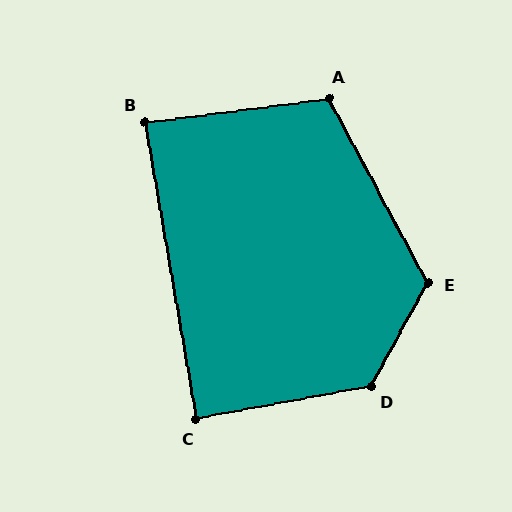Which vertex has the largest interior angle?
D, at approximately 129 degrees.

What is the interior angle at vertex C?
Approximately 89 degrees (approximately right).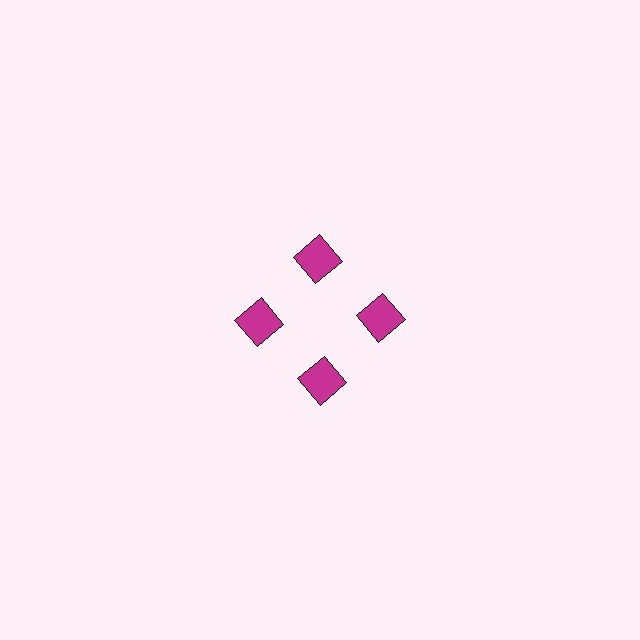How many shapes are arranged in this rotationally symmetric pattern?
There are 4 shapes, arranged in 4 groups of 1.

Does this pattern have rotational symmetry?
Yes, this pattern has 4-fold rotational symmetry. It looks the same after rotating 90 degrees around the center.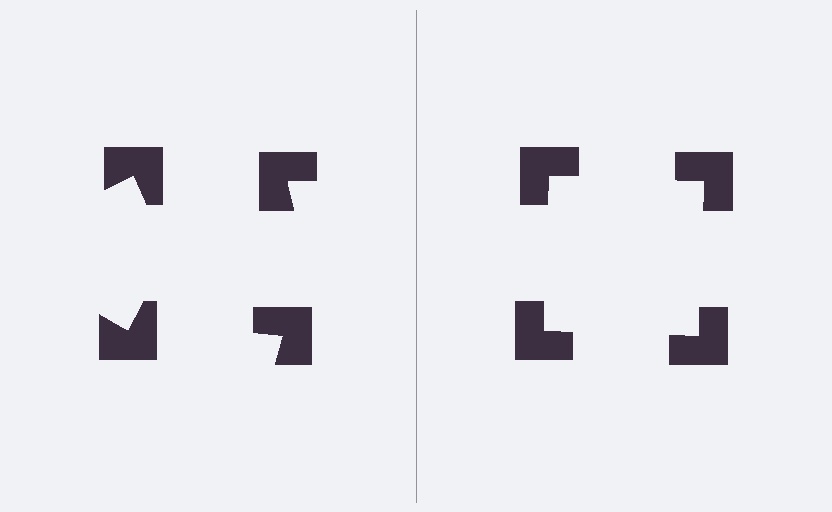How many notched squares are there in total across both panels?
8 — 4 on each side.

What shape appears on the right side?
An illusory square.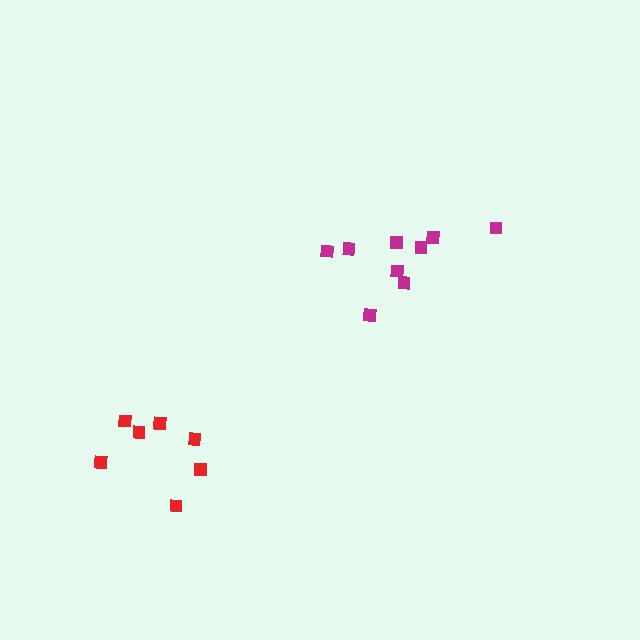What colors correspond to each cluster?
The clusters are colored: magenta, red.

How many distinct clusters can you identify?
There are 2 distinct clusters.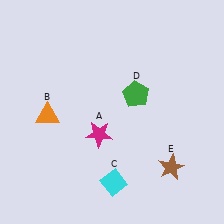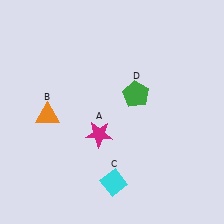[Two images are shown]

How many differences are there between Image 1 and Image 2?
There is 1 difference between the two images.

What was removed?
The brown star (E) was removed in Image 2.